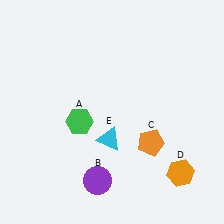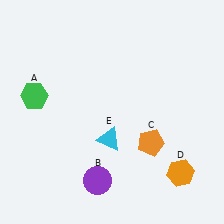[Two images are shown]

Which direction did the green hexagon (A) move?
The green hexagon (A) moved left.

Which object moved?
The green hexagon (A) moved left.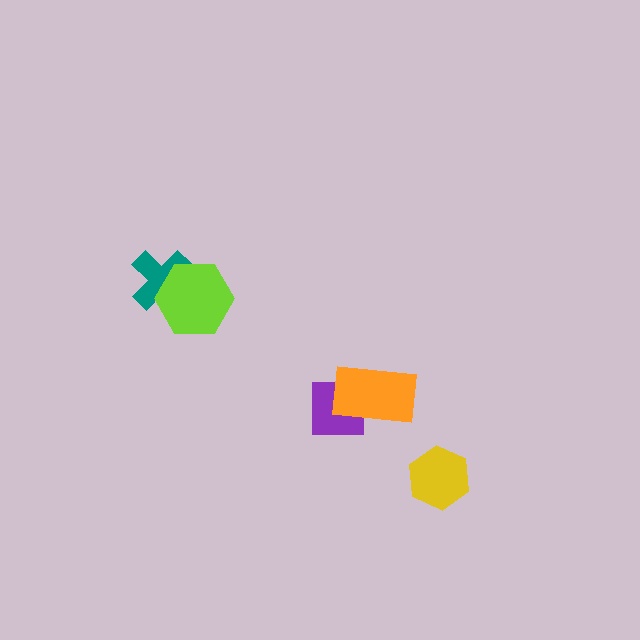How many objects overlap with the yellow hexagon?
0 objects overlap with the yellow hexagon.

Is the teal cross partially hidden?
Yes, it is partially covered by another shape.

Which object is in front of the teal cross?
The lime hexagon is in front of the teal cross.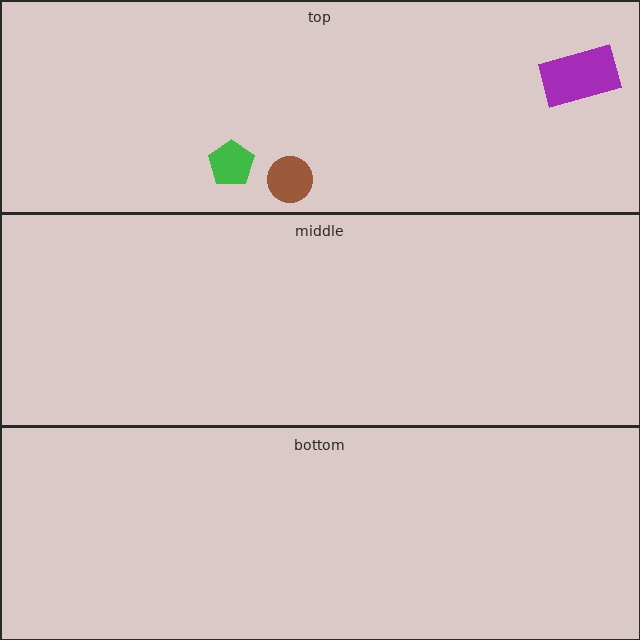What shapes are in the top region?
The purple rectangle, the brown circle, the green pentagon.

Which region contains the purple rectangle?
The top region.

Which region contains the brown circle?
The top region.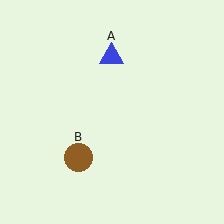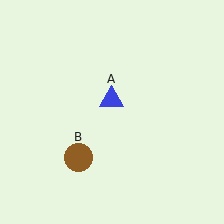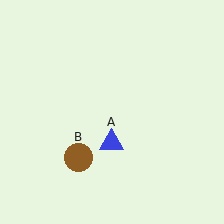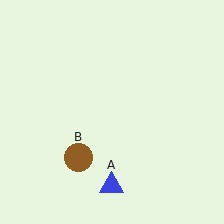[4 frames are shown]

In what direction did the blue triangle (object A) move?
The blue triangle (object A) moved down.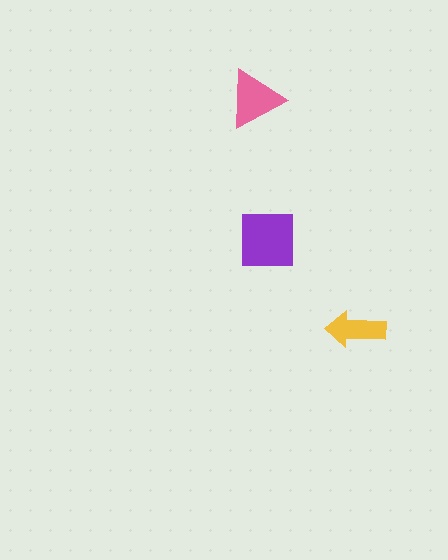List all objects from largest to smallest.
The purple square, the pink triangle, the yellow arrow.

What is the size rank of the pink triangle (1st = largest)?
2nd.